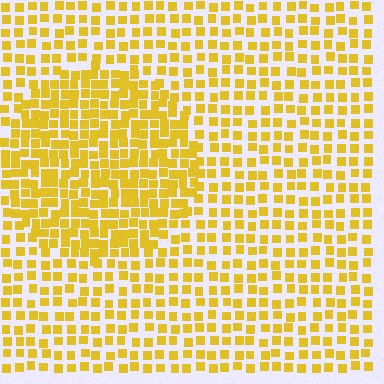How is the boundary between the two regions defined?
The boundary is defined by a change in element density (approximately 1.7x ratio). All elements are the same color, size, and shape.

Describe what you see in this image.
The image contains small yellow elements arranged at two different densities. A circle-shaped region is visible where the elements are more densely packed than the surrounding area.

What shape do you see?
I see a circle.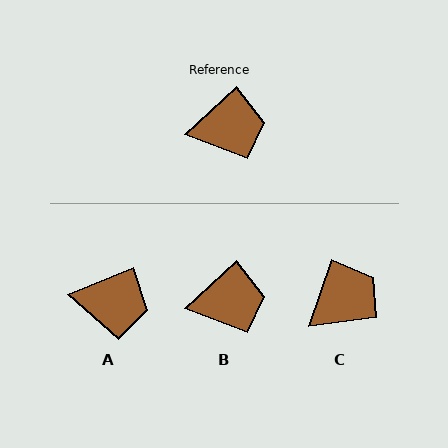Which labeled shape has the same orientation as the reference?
B.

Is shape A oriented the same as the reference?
No, it is off by about 21 degrees.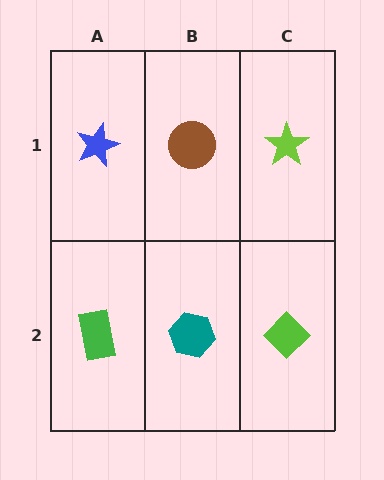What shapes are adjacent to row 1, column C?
A lime diamond (row 2, column C), a brown circle (row 1, column B).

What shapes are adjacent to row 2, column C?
A lime star (row 1, column C), a teal hexagon (row 2, column B).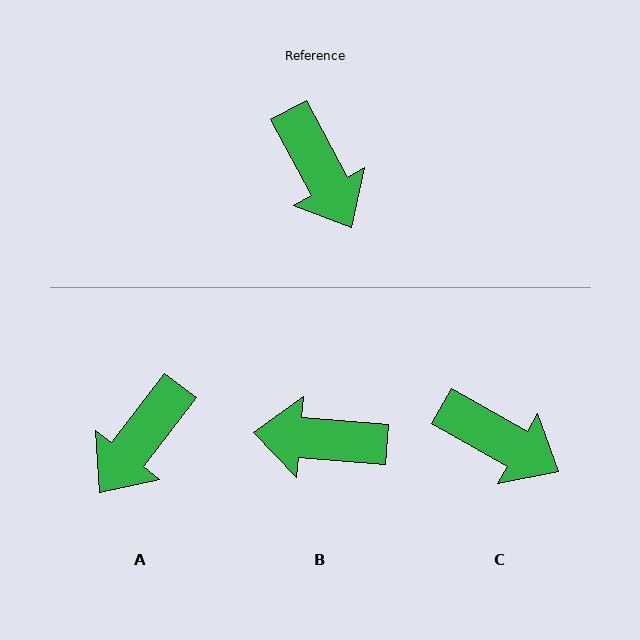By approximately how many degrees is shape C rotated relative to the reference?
Approximately 33 degrees counter-clockwise.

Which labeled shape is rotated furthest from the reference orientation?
B, about 123 degrees away.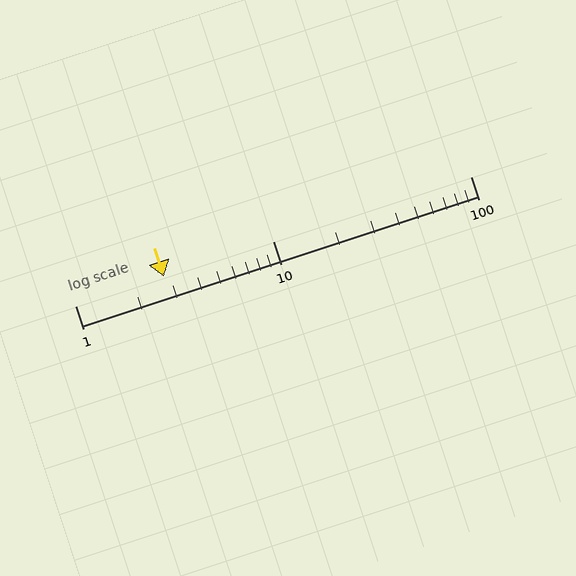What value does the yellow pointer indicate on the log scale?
The pointer indicates approximately 2.8.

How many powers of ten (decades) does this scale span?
The scale spans 2 decades, from 1 to 100.